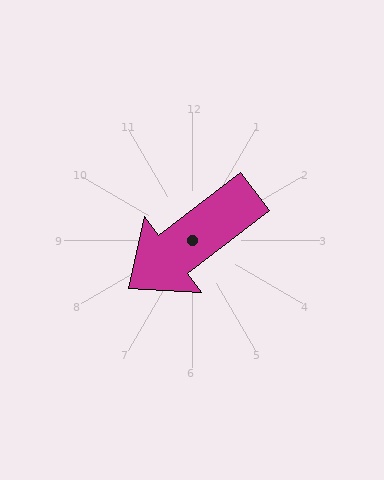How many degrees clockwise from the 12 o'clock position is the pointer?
Approximately 233 degrees.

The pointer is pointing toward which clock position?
Roughly 8 o'clock.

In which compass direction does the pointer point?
Southwest.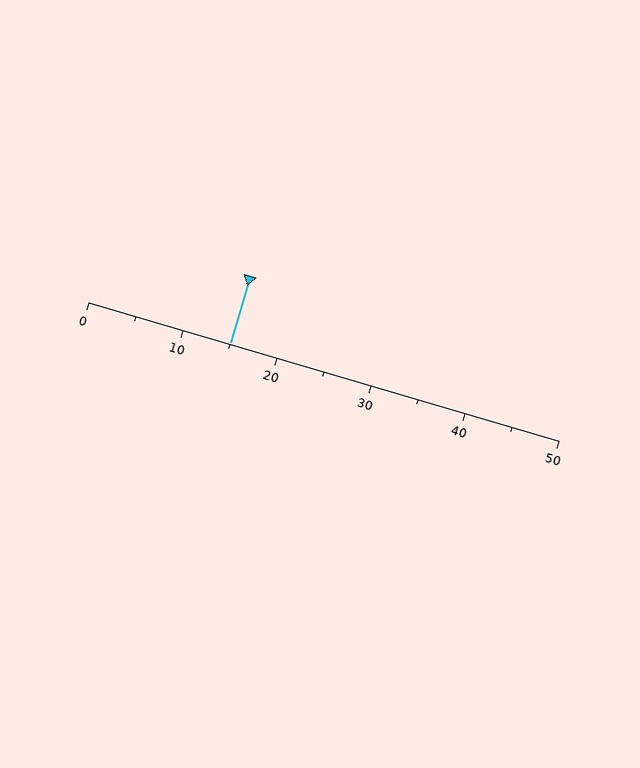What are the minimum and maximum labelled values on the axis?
The axis runs from 0 to 50.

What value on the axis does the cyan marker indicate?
The marker indicates approximately 15.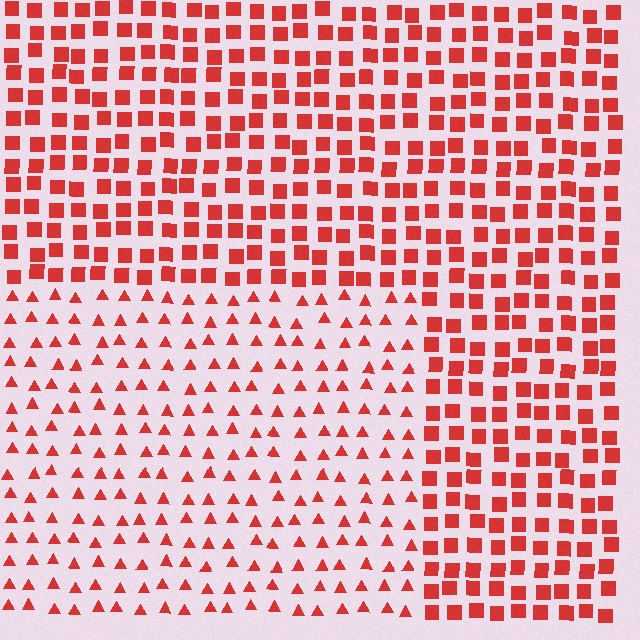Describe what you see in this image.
The image is filled with small red elements arranged in a uniform grid. A rectangle-shaped region contains triangles, while the surrounding area contains squares. The boundary is defined purely by the change in element shape.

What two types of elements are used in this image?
The image uses triangles inside the rectangle region and squares outside it.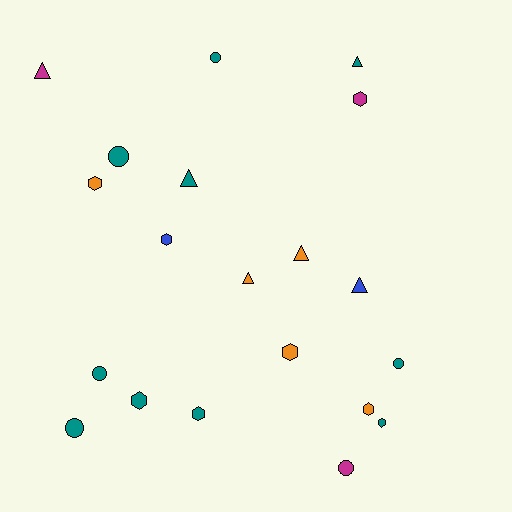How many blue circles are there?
There are no blue circles.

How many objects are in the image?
There are 20 objects.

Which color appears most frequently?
Teal, with 10 objects.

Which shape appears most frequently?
Hexagon, with 8 objects.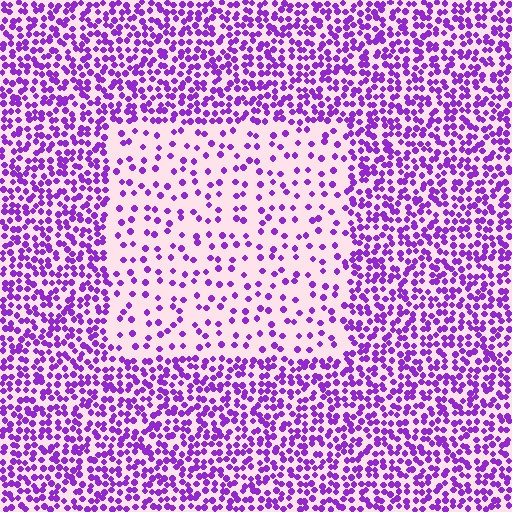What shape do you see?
I see a rectangle.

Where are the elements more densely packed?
The elements are more densely packed outside the rectangle boundary.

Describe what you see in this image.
The image contains small purple elements arranged at two different densities. A rectangle-shaped region is visible where the elements are less densely packed than the surrounding area.